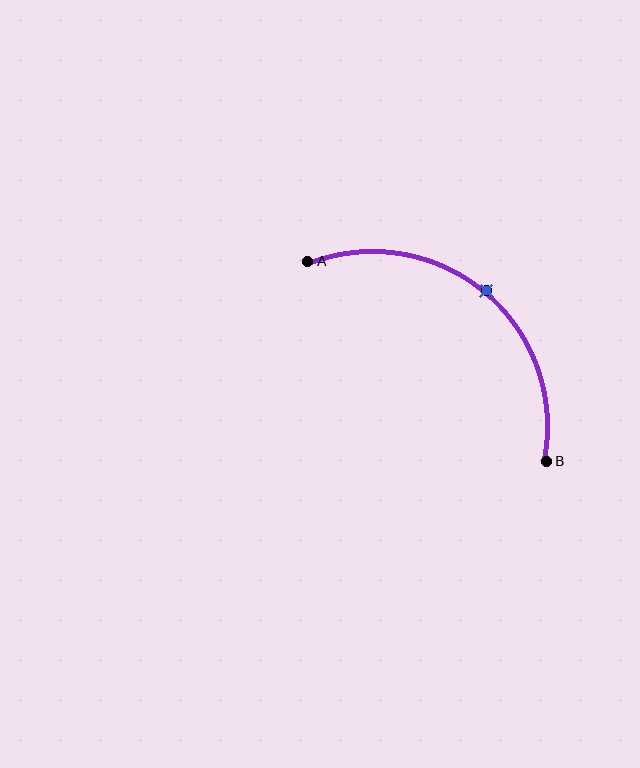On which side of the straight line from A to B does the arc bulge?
The arc bulges above and to the right of the straight line connecting A and B.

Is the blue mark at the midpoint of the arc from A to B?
Yes. The blue mark lies on the arc at equal arc-length from both A and B — it is the arc midpoint.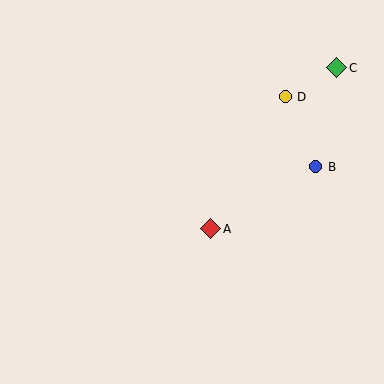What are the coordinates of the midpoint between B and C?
The midpoint between B and C is at (326, 117).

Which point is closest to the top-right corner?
Point C is closest to the top-right corner.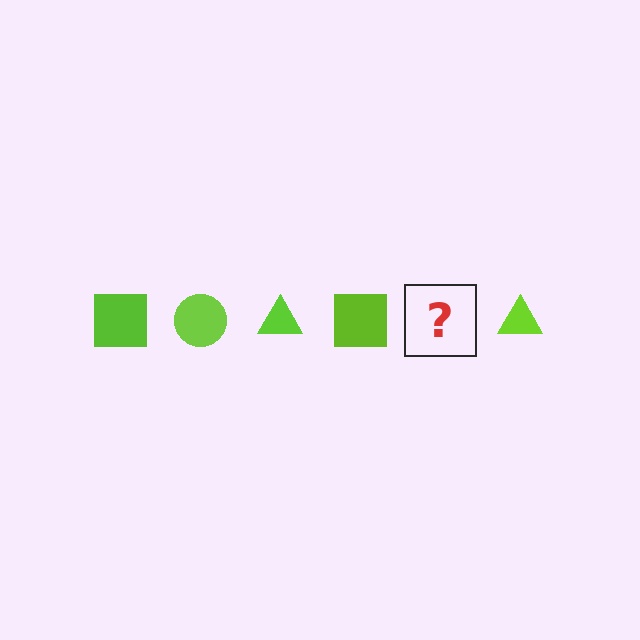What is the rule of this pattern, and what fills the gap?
The rule is that the pattern cycles through square, circle, triangle shapes in lime. The gap should be filled with a lime circle.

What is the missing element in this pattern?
The missing element is a lime circle.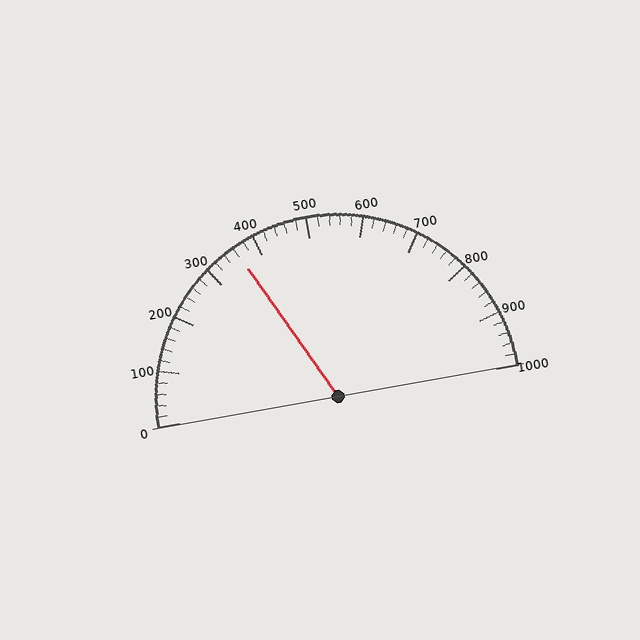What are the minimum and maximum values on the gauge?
The gauge ranges from 0 to 1000.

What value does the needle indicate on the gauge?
The needle indicates approximately 360.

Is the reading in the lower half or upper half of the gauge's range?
The reading is in the lower half of the range (0 to 1000).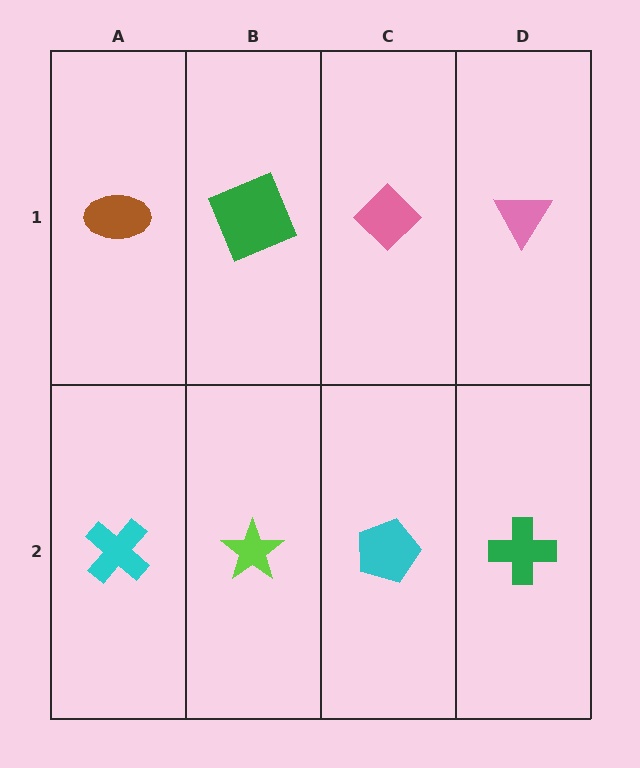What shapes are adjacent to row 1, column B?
A lime star (row 2, column B), a brown ellipse (row 1, column A), a pink diamond (row 1, column C).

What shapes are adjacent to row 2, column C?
A pink diamond (row 1, column C), a lime star (row 2, column B), a green cross (row 2, column D).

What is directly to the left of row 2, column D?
A cyan pentagon.